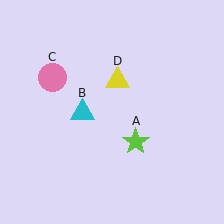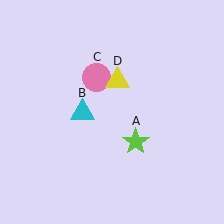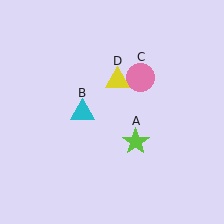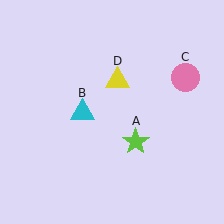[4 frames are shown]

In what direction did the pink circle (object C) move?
The pink circle (object C) moved right.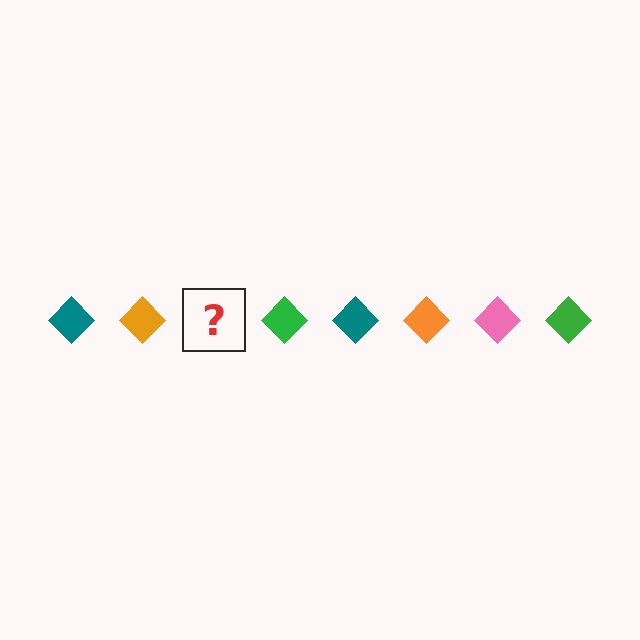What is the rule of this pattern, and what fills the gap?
The rule is that the pattern cycles through teal, orange, pink, green diamonds. The gap should be filled with a pink diamond.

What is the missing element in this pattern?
The missing element is a pink diamond.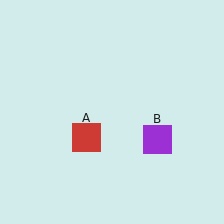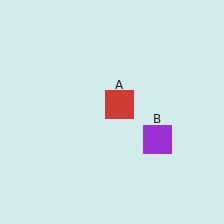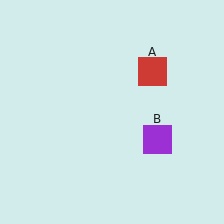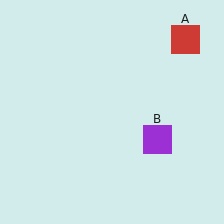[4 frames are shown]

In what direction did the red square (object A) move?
The red square (object A) moved up and to the right.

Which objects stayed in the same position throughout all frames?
Purple square (object B) remained stationary.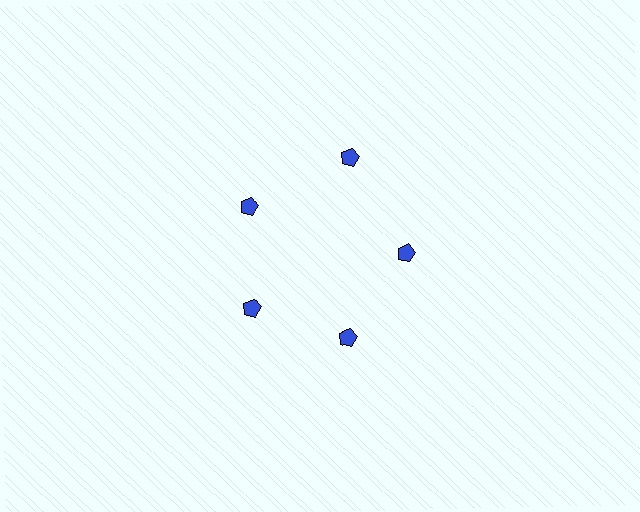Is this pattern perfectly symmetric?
No. The 5 blue pentagons are arranged in a ring, but one element near the 1 o'clock position is pushed outward from the center, breaking the 5-fold rotational symmetry.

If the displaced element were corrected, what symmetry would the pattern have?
It would have 5-fold rotational symmetry — the pattern would map onto itself every 72 degrees.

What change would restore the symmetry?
The symmetry would be restored by moving it inward, back onto the ring so that all 5 pentagons sit at equal angles and equal distance from the center.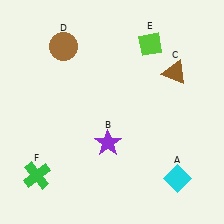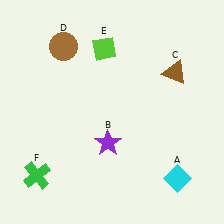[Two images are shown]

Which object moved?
The lime diamond (E) moved left.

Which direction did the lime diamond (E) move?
The lime diamond (E) moved left.